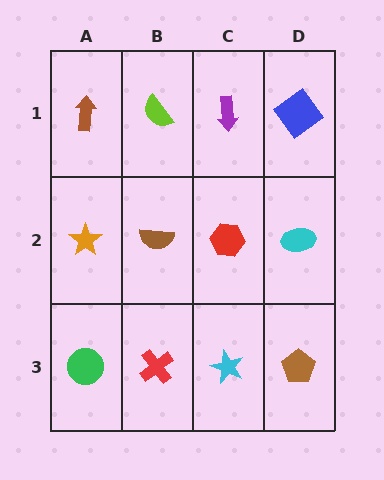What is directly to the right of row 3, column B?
A cyan star.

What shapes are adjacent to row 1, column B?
A brown semicircle (row 2, column B), a brown arrow (row 1, column A), a purple arrow (row 1, column C).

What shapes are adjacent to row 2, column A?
A brown arrow (row 1, column A), a green circle (row 3, column A), a brown semicircle (row 2, column B).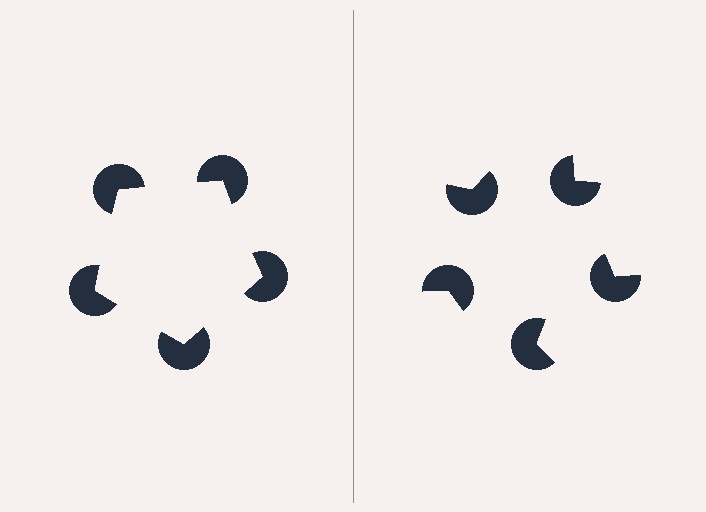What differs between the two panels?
The pac-man discs are positioned identically on both sides; only the wedge orientations differ. On the left they align to a pentagon; on the right they are misaligned.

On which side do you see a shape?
An illusory pentagon appears on the left side. On the right side the wedge cuts are rotated, so no coherent shape forms.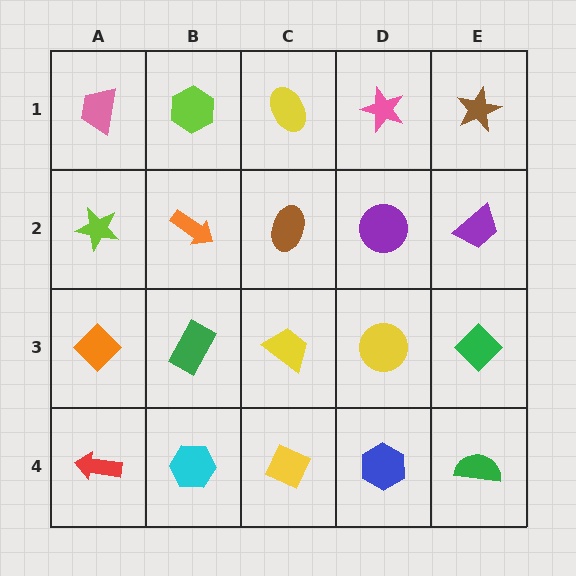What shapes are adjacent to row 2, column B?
A lime hexagon (row 1, column B), a green rectangle (row 3, column B), a lime star (row 2, column A), a brown ellipse (row 2, column C).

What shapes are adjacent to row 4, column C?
A yellow trapezoid (row 3, column C), a cyan hexagon (row 4, column B), a blue hexagon (row 4, column D).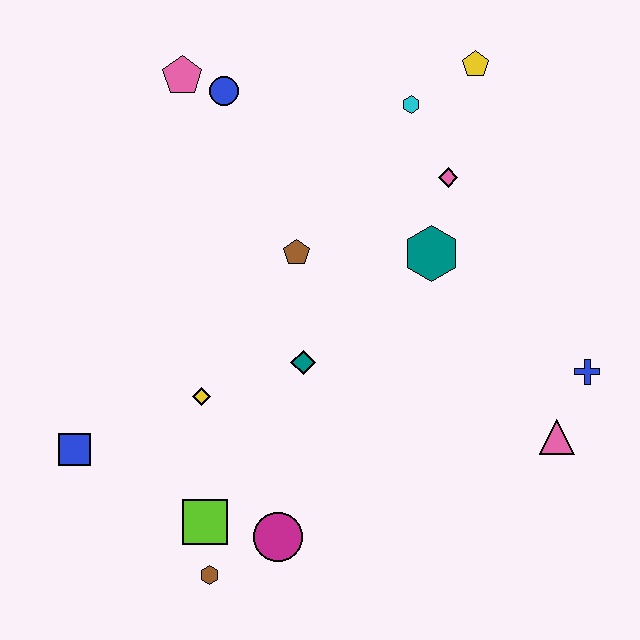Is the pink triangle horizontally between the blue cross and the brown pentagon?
Yes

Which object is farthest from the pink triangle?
The pink pentagon is farthest from the pink triangle.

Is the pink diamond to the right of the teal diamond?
Yes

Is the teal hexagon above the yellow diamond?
Yes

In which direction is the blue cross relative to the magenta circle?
The blue cross is to the right of the magenta circle.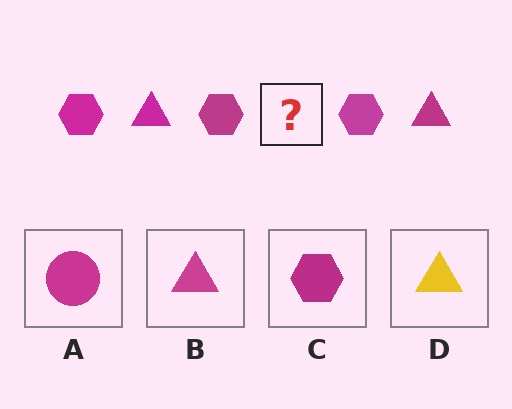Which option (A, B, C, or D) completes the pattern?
B.